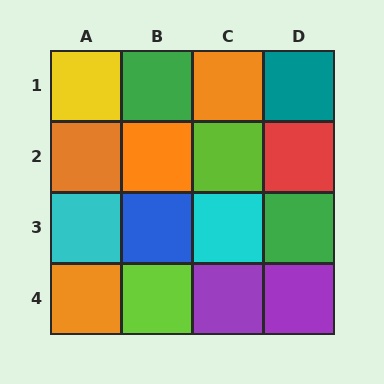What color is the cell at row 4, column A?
Orange.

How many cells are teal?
1 cell is teal.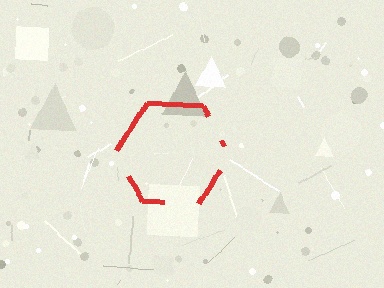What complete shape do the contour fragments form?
The contour fragments form a hexagon.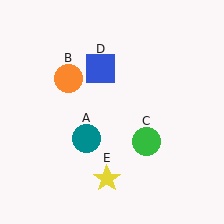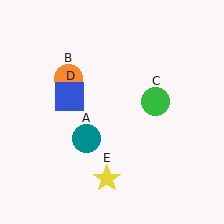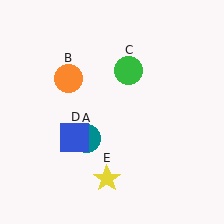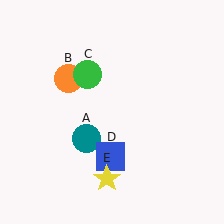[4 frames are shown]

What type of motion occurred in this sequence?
The green circle (object C), blue square (object D) rotated counterclockwise around the center of the scene.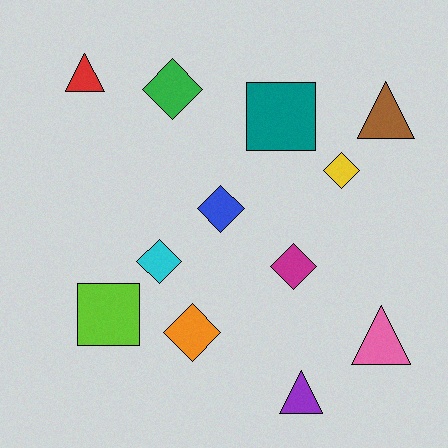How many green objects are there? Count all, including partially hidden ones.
There is 1 green object.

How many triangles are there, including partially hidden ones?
There are 4 triangles.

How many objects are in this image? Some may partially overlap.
There are 12 objects.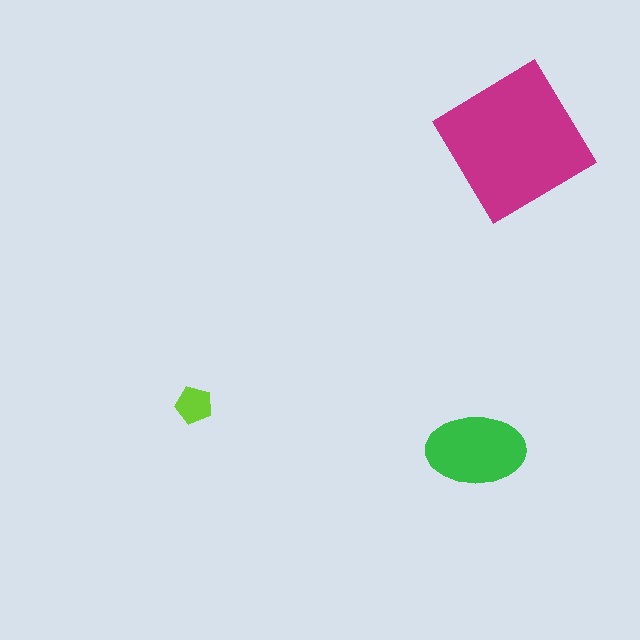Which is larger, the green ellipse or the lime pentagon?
The green ellipse.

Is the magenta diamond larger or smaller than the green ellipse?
Larger.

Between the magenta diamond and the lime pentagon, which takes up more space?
The magenta diamond.